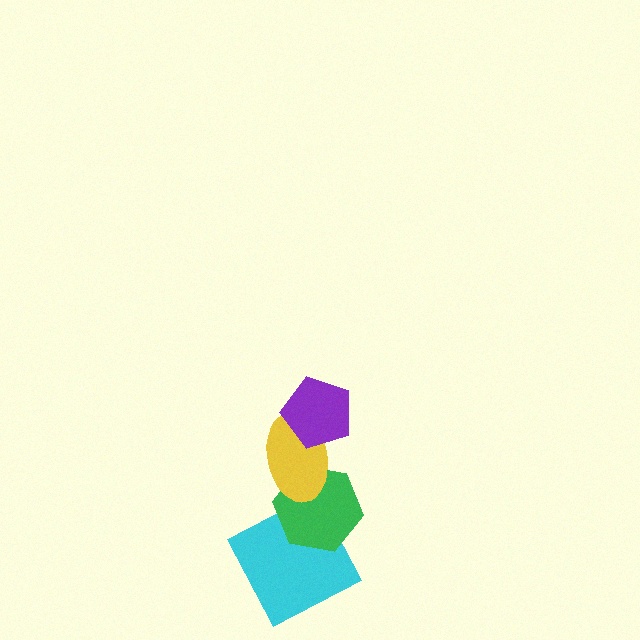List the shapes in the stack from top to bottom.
From top to bottom: the purple pentagon, the yellow ellipse, the green hexagon, the cyan square.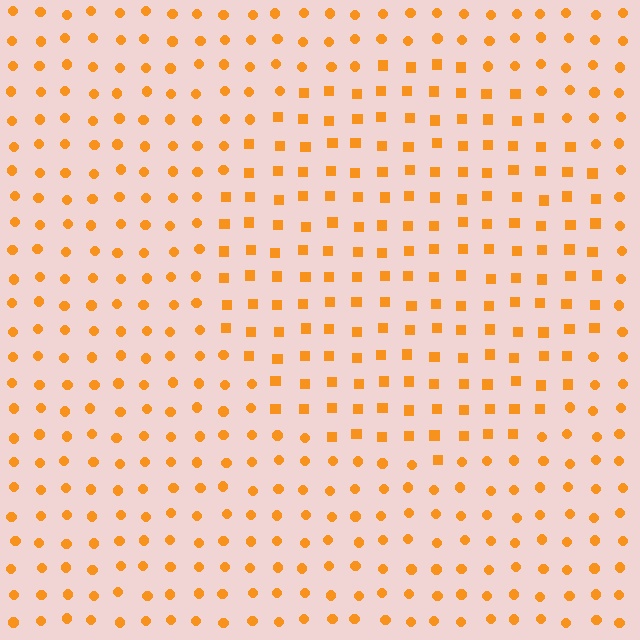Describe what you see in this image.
The image is filled with small orange elements arranged in a uniform grid. A circle-shaped region contains squares, while the surrounding area contains circles. The boundary is defined purely by the change in element shape.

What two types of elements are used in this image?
The image uses squares inside the circle region and circles outside it.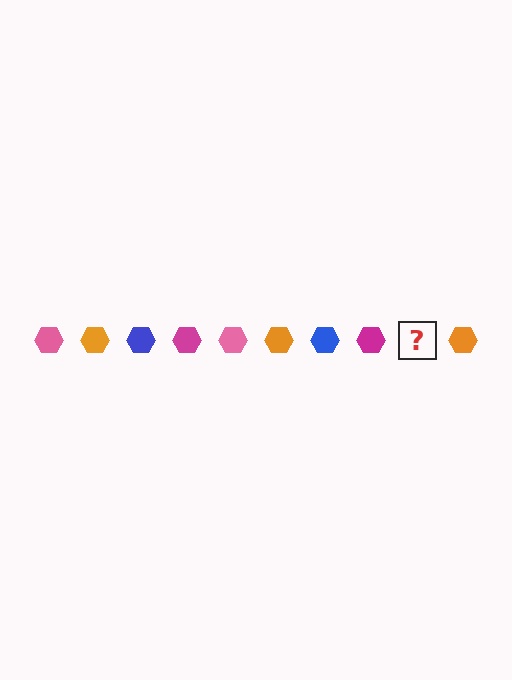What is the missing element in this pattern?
The missing element is a pink hexagon.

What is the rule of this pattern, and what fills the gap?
The rule is that the pattern cycles through pink, orange, blue, magenta hexagons. The gap should be filled with a pink hexagon.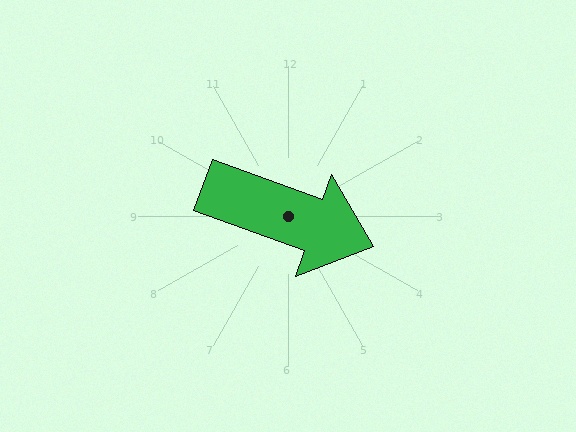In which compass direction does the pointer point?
East.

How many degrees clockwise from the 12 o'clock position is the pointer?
Approximately 110 degrees.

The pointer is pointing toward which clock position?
Roughly 4 o'clock.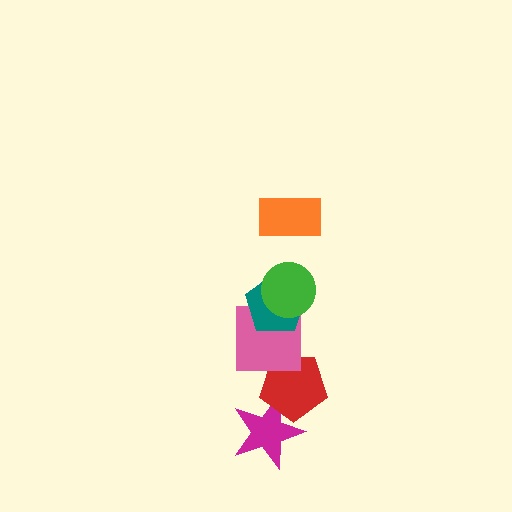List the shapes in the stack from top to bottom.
From top to bottom: the orange rectangle, the green circle, the teal pentagon, the pink square, the red pentagon, the magenta star.